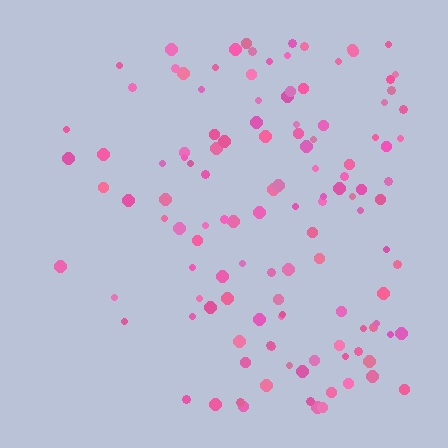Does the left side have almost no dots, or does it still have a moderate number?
Still a moderate number, just noticeably fewer than the right.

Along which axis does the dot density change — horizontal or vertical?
Horizontal.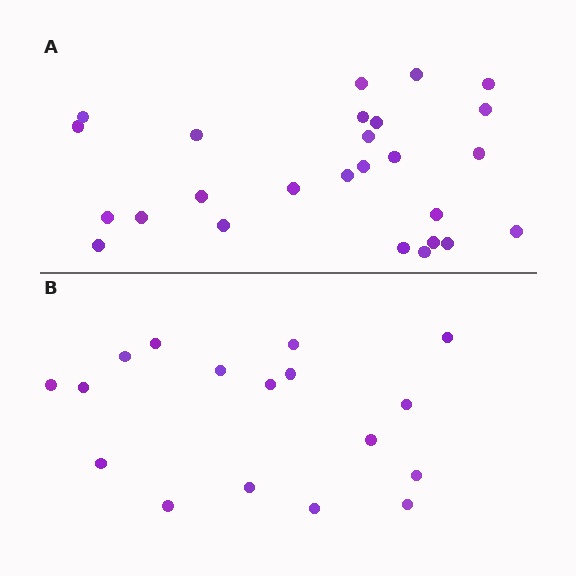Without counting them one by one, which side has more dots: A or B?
Region A (the top region) has more dots.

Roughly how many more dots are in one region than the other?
Region A has roughly 8 or so more dots than region B.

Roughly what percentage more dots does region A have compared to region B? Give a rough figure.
About 55% more.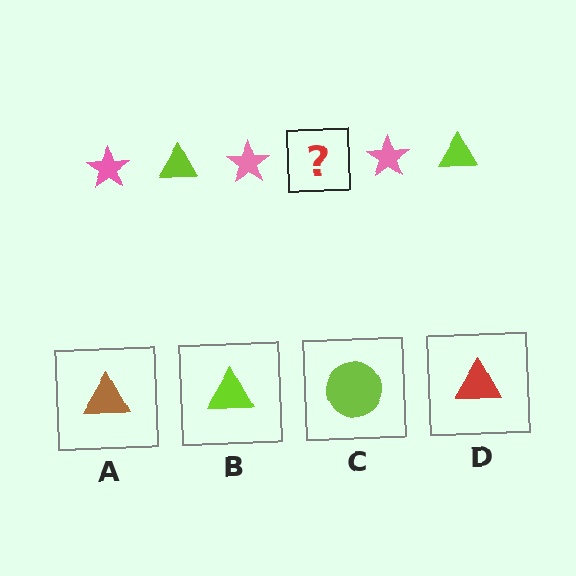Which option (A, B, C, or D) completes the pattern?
B.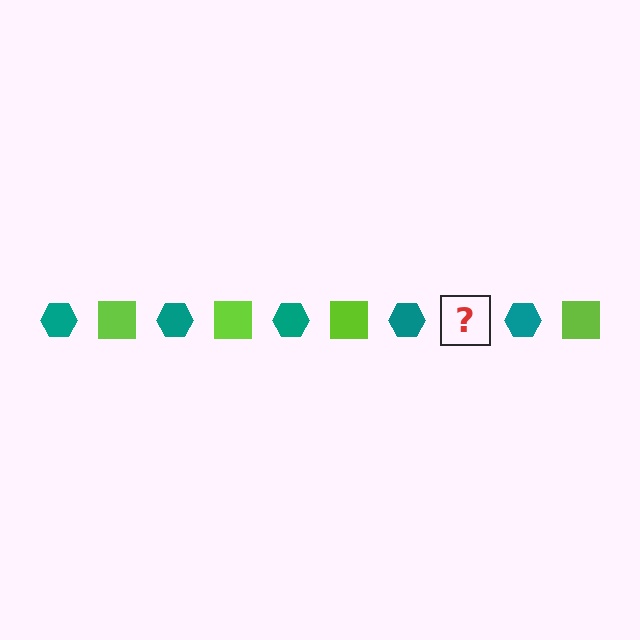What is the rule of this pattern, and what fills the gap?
The rule is that the pattern alternates between teal hexagon and lime square. The gap should be filled with a lime square.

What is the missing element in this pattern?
The missing element is a lime square.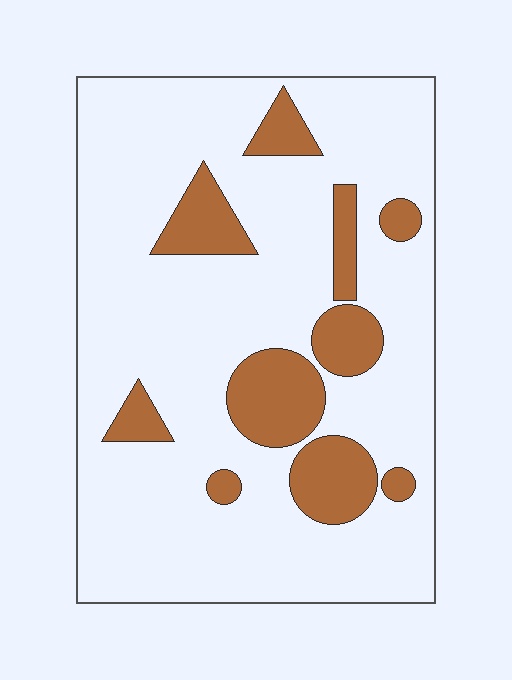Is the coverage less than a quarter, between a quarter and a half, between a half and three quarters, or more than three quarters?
Less than a quarter.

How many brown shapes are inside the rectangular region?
10.